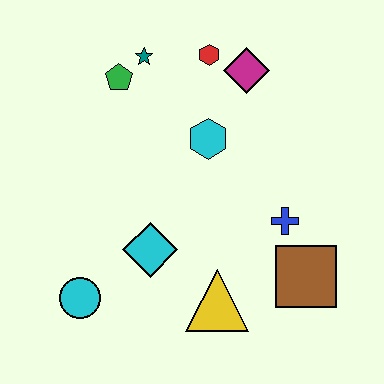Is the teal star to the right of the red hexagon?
No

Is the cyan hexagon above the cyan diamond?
Yes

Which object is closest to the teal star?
The green pentagon is closest to the teal star.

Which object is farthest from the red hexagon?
The cyan circle is farthest from the red hexagon.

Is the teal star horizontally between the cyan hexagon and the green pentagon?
Yes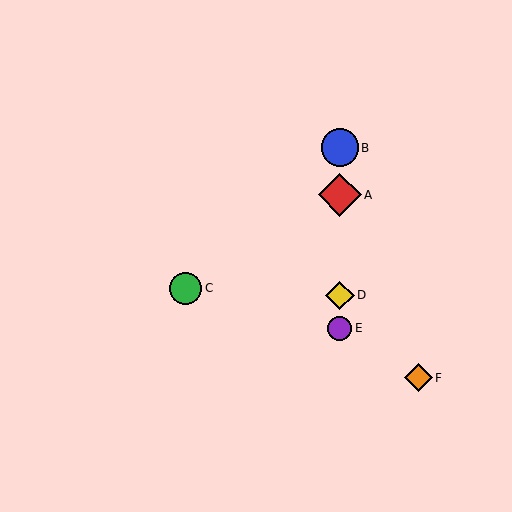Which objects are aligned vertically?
Objects A, B, D, E are aligned vertically.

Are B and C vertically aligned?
No, B is at x≈340 and C is at x≈185.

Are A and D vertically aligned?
Yes, both are at x≈340.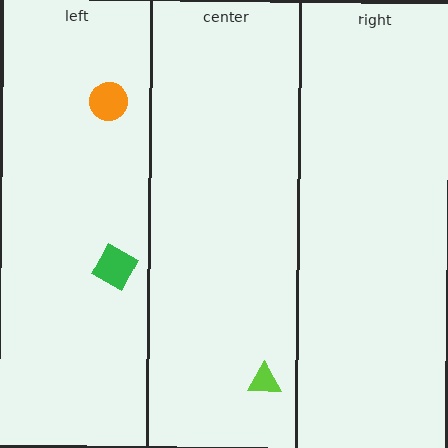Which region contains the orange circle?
The left region.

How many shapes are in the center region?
1.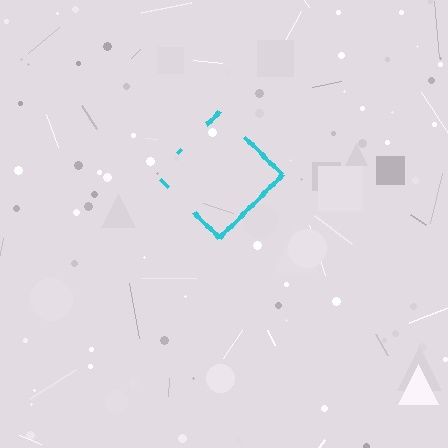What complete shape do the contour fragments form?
The contour fragments form a diamond.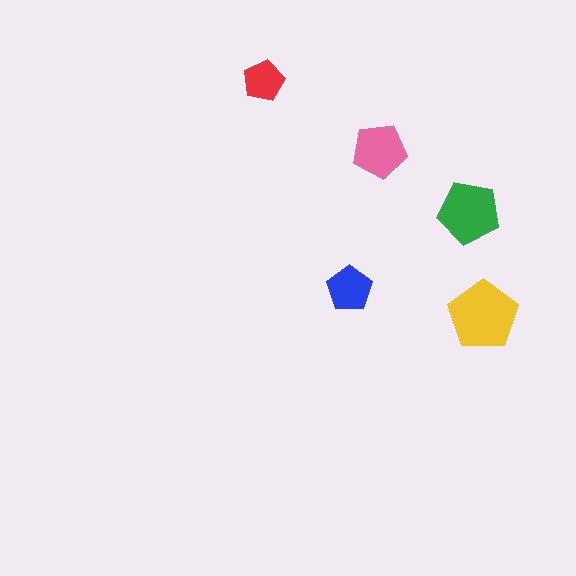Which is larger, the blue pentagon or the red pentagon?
The blue one.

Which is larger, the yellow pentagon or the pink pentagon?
The yellow one.